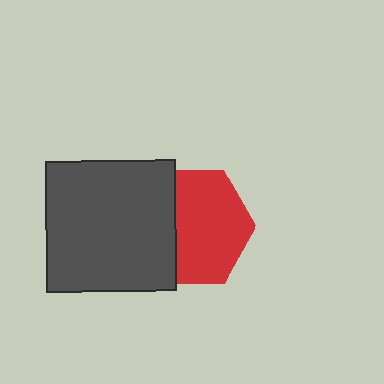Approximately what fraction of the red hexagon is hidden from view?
Roughly 34% of the red hexagon is hidden behind the dark gray square.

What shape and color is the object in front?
The object in front is a dark gray square.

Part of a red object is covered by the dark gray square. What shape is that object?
It is a hexagon.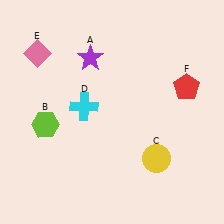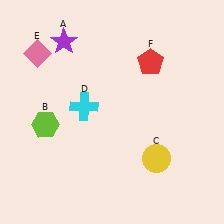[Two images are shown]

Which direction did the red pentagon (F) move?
The red pentagon (F) moved left.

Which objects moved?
The objects that moved are: the purple star (A), the red pentagon (F).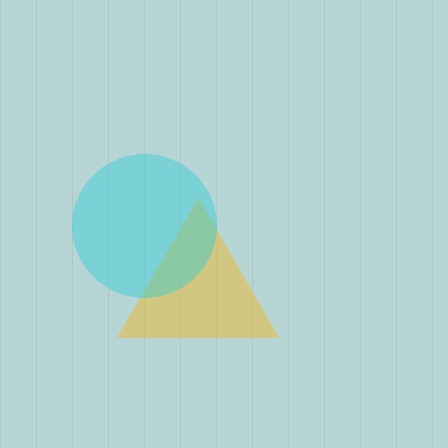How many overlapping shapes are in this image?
There are 2 overlapping shapes in the image.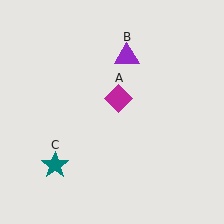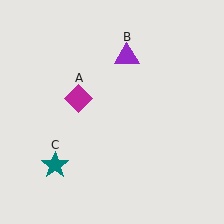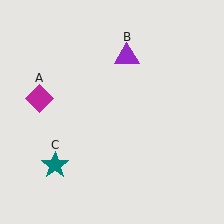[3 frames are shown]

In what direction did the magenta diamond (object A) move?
The magenta diamond (object A) moved left.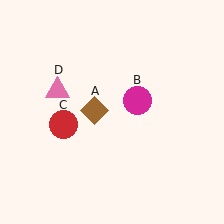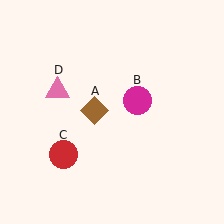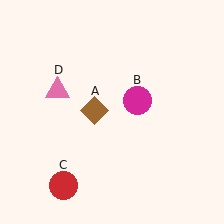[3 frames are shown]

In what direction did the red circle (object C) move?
The red circle (object C) moved down.